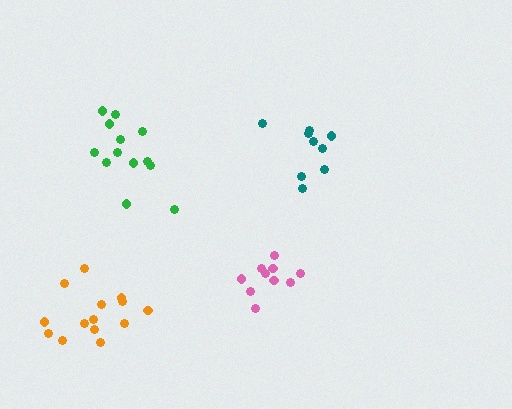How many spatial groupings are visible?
There are 4 spatial groupings.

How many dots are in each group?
Group 1: 10 dots, Group 2: 9 dots, Group 3: 14 dots, Group 4: 13 dots (46 total).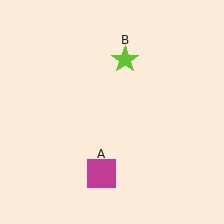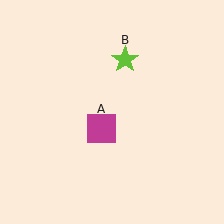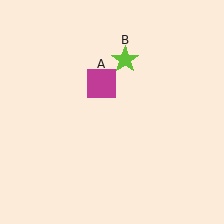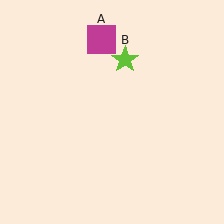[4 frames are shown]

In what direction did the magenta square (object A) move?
The magenta square (object A) moved up.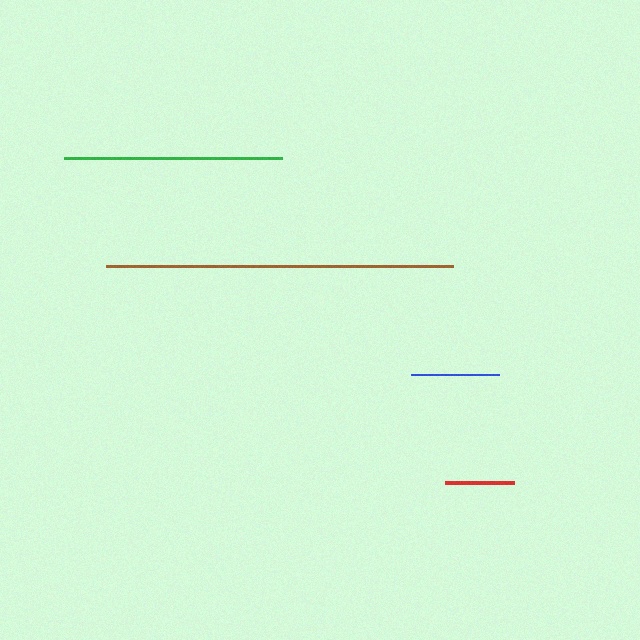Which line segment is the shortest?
The red line is the shortest at approximately 69 pixels.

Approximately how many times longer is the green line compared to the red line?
The green line is approximately 3.2 times the length of the red line.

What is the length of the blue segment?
The blue segment is approximately 88 pixels long.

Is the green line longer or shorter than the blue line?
The green line is longer than the blue line.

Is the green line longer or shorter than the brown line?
The brown line is longer than the green line.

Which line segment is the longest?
The brown line is the longest at approximately 348 pixels.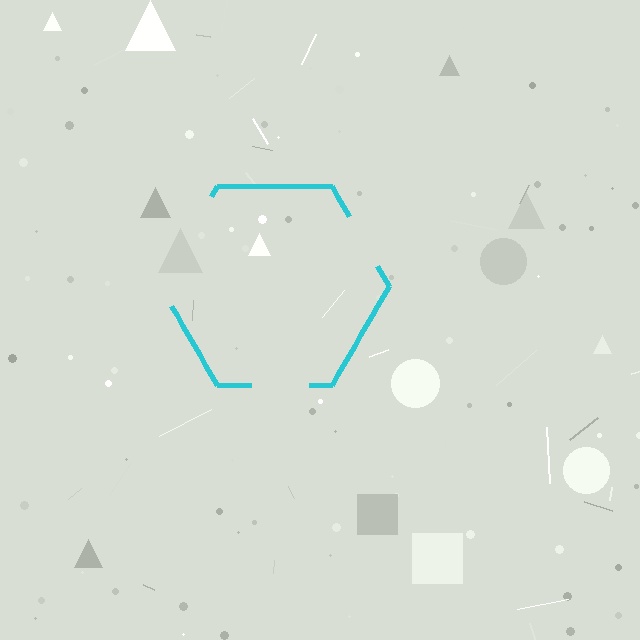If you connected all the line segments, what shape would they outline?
They would outline a hexagon.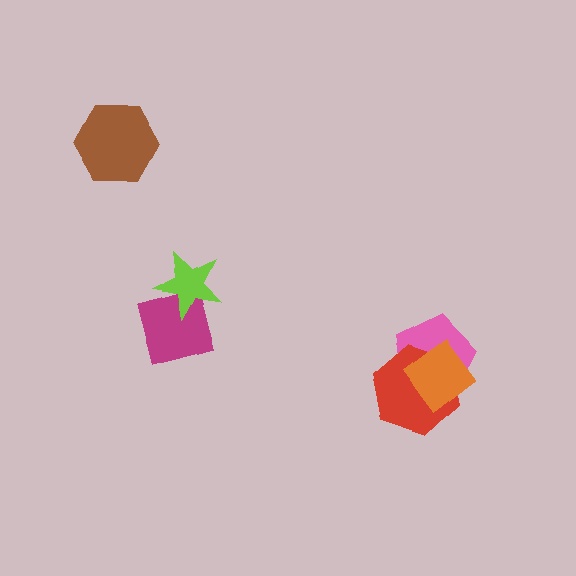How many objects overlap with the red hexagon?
2 objects overlap with the red hexagon.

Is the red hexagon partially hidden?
Yes, it is partially covered by another shape.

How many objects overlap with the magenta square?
1 object overlaps with the magenta square.